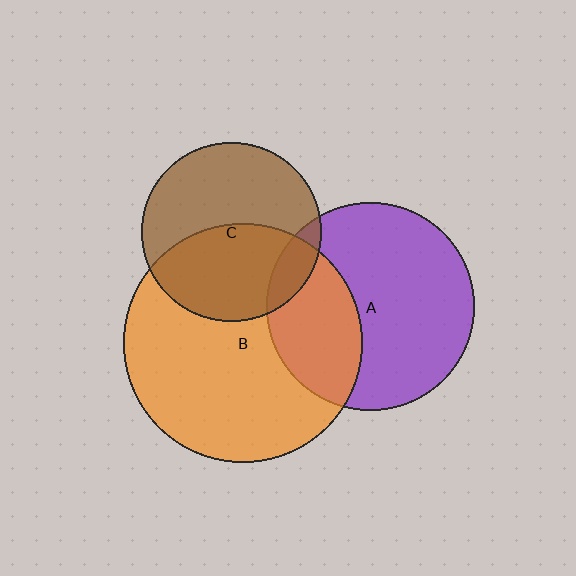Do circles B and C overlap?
Yes.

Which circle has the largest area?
Circle B (orange).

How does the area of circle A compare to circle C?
Approximately 1.3 times.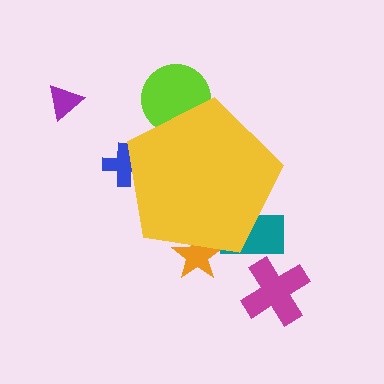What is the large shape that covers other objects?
A yellow pentagon.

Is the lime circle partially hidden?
Yes, the lime circle is partially hidden behind the yellow pentagon.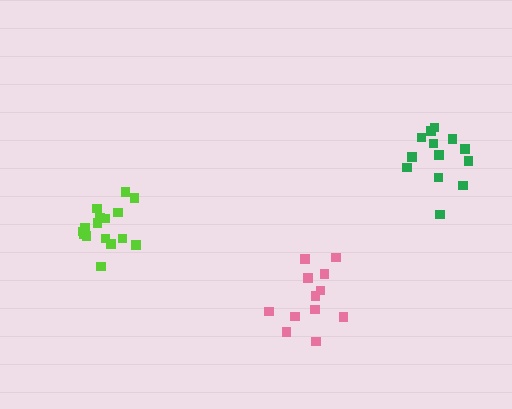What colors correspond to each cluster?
The clusters are colored: pink, green, lime.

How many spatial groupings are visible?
There are 3 spatial groupings.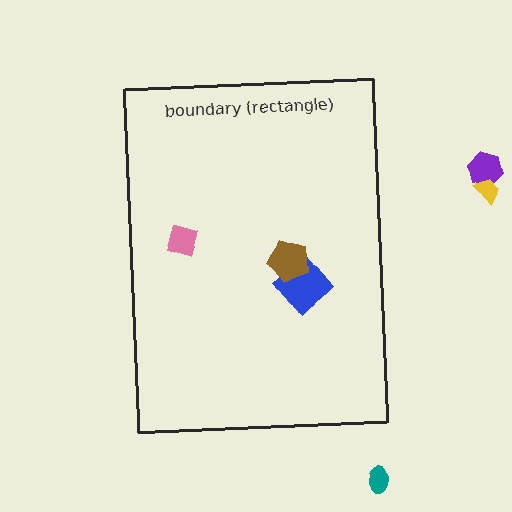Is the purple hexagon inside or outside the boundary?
Outside.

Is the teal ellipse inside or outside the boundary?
Outside.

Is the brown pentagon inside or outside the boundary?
Inside.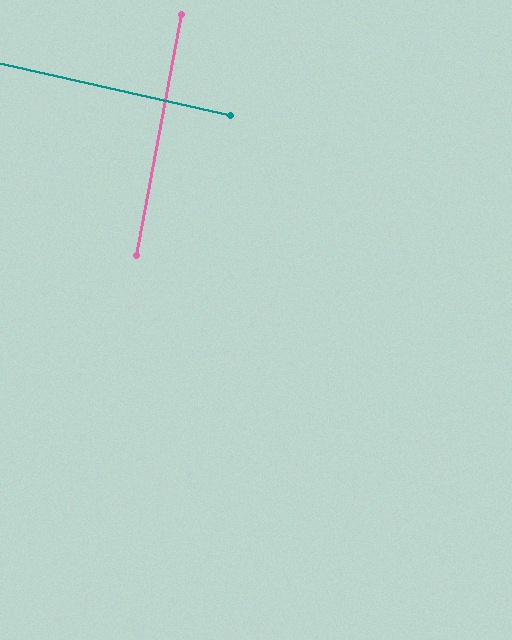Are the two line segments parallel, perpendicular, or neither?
Perpendicular — they meet at approximately 88°.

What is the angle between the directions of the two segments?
Approximately 88 degrees.